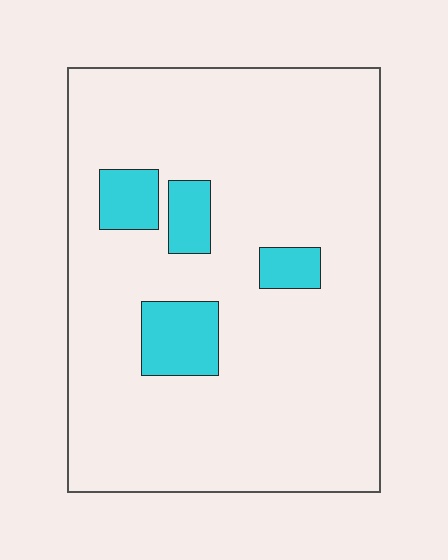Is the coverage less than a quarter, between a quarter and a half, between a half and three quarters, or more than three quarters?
Less than a quarter.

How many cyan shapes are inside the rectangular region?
4.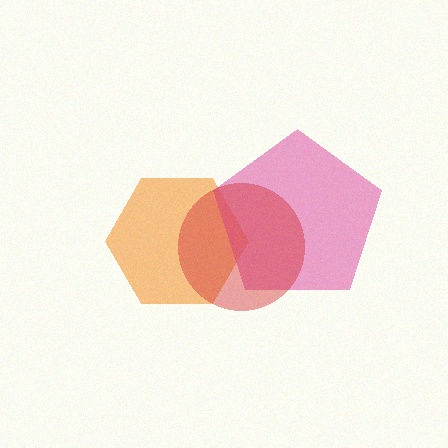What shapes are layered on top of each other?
The layered shapes are: an orange hexagon, a pink pentagon, a red circle.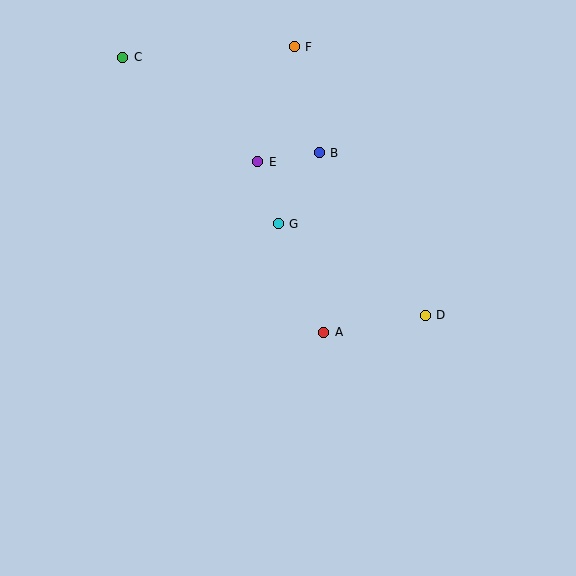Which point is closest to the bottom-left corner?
Point A is closest to the bottom-left corner.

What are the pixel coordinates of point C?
Point C is at (123, 57).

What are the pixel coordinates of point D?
Point D is at (425, 315).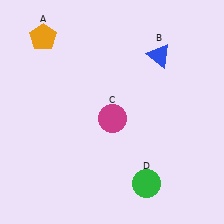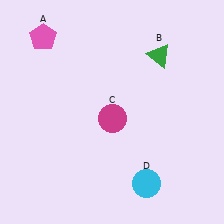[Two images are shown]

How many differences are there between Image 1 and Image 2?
There are 3 differences between the two images.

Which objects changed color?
A changed from orange to pink. B changed from blue to green. D changed from green to cyan.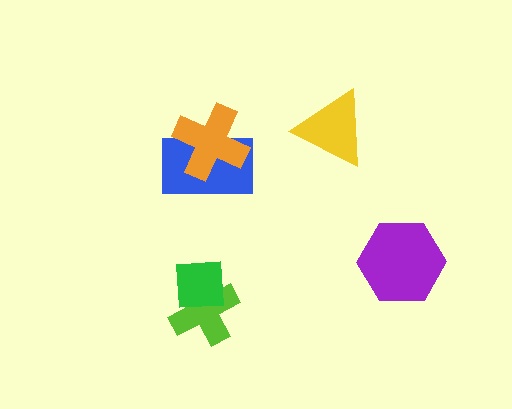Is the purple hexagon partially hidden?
No, no other shape covers it.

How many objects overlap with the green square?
1 object overlaps with the green square.